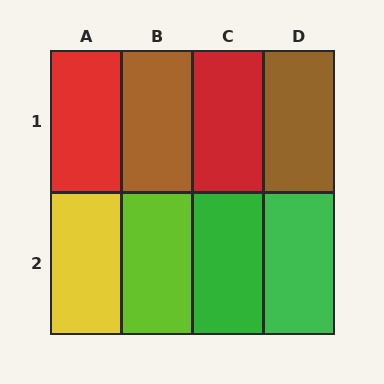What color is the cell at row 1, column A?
Red.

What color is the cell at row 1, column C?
Red.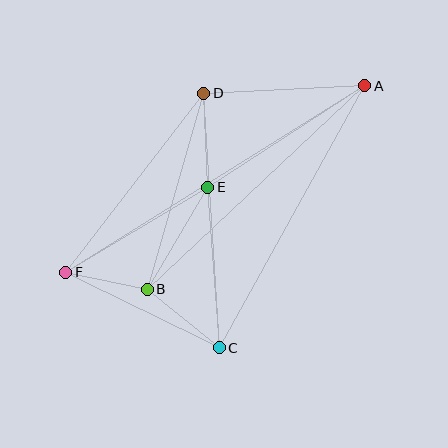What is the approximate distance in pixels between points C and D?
The distance between C and D is approximately 255 pixels.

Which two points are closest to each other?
Points B and F are closest to each other.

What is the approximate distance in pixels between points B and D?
The distance between B and D is approximately 204 pixels.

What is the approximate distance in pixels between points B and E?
The distance between B and E is approximately 119 pixels.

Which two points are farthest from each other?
Points A and F are farthest from each other.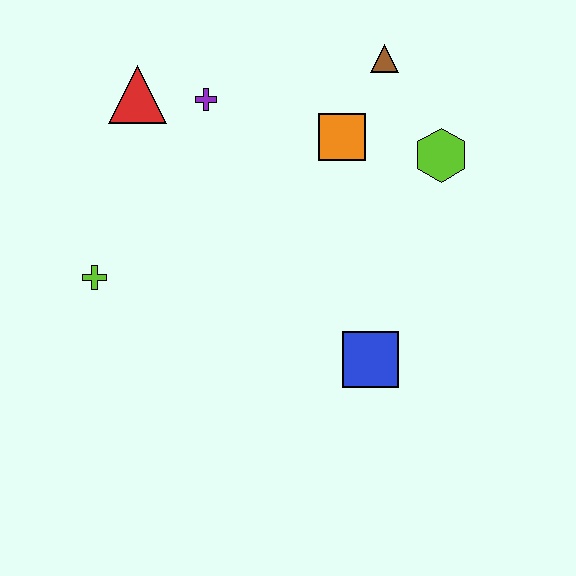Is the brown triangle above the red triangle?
Yes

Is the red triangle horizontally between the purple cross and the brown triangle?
No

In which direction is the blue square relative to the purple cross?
The blue square is below the purple cross.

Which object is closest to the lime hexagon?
The orange square is closest to the lime hexagon.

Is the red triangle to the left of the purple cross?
Yes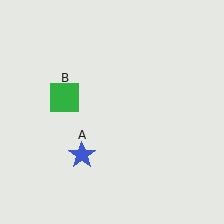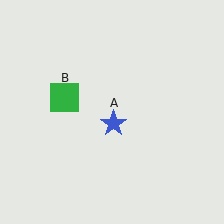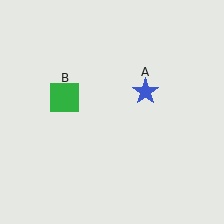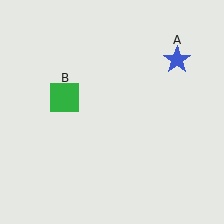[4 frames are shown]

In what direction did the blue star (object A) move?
The blue star (object A) moved up and to the right.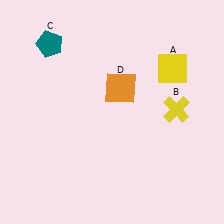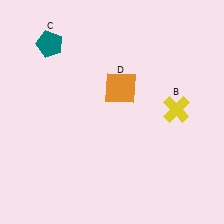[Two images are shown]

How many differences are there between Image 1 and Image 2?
There is 1 difference between the two images.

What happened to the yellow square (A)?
The yellow square (A) was removed in Image 2. It was in the top-right area of Image 1.